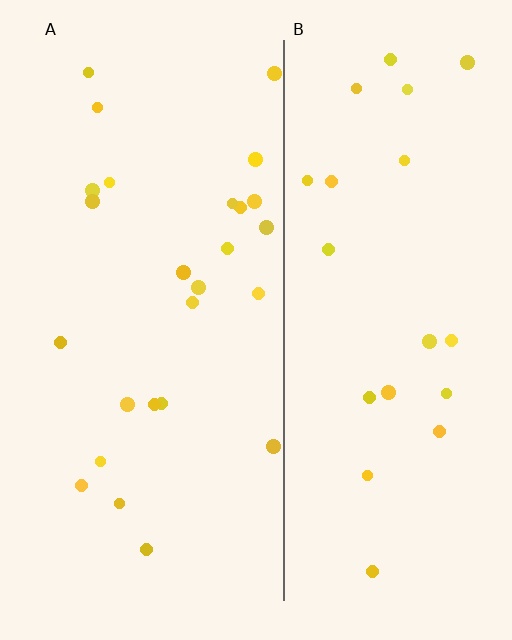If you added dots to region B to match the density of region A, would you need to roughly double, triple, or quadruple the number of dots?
Approximately double.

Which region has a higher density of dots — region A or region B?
A (the left).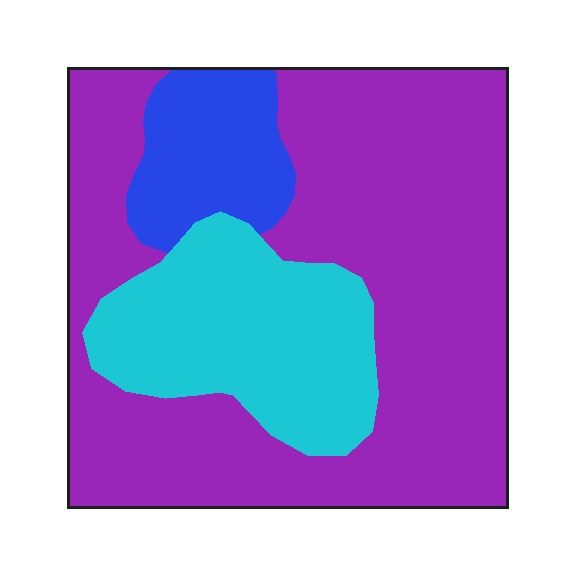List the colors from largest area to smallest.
From largest to smallest: purple, cyan, blue.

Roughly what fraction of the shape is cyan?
Cyan covers 23% of the shape.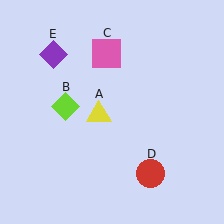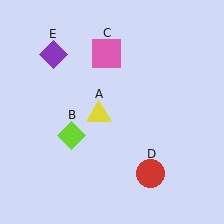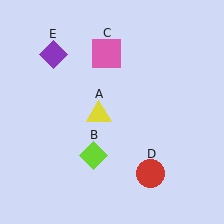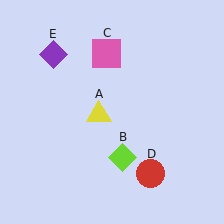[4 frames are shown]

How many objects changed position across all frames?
1 object changed position: lime diamond (object B).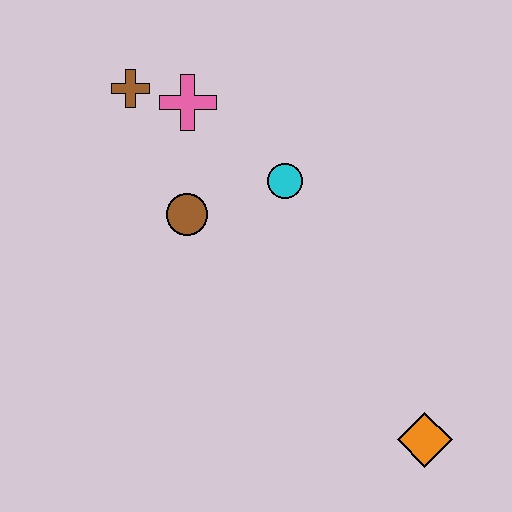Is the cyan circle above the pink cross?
No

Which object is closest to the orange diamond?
The cyan circle is closest to the orange diamond.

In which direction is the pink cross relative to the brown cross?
The pink cross is to the right of the brown cross.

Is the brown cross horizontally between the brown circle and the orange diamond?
No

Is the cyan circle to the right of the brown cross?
Yes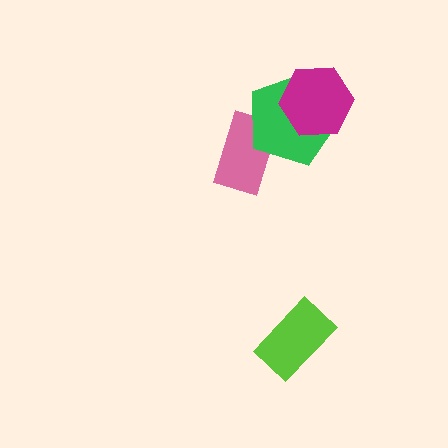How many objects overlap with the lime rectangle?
0 objects overlap with the lime rectangle.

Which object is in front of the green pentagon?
The magenta hexagon is in front of the green pentagon.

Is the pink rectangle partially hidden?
Yes, it is partially covered by another shape.